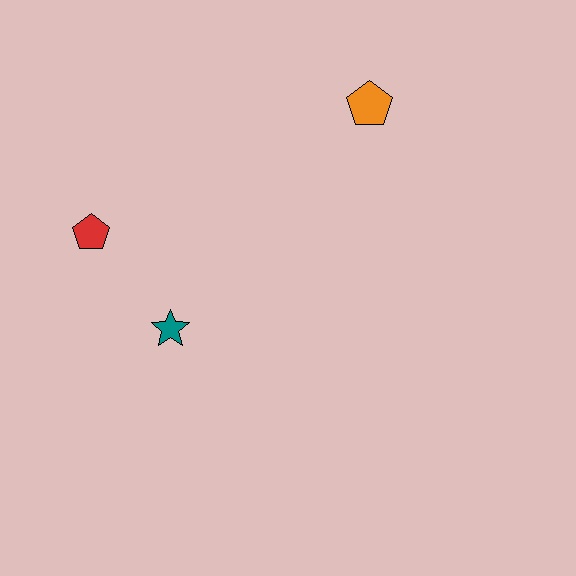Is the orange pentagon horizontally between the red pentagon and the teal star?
No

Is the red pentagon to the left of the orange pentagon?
Yes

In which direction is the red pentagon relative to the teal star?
The red pentagon is above the teal star.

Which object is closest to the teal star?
The red pentagon is closest to the teal star.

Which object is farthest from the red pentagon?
The orange pentagon is farthest from the red pentagon.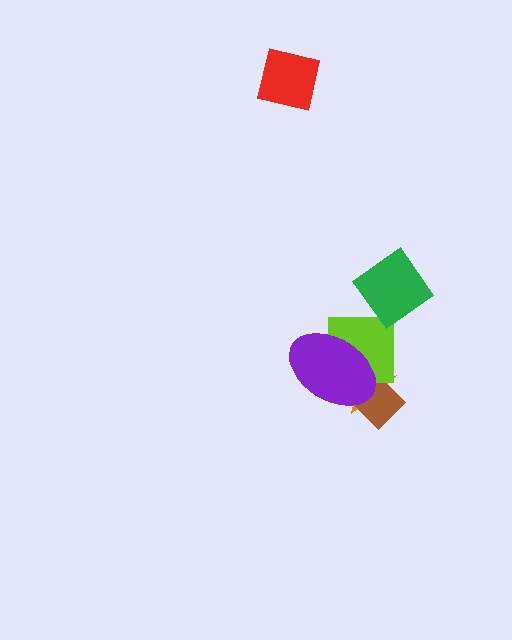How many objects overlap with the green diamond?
0 objects overlap with the green diamond.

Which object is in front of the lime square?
The purple ellipse is in front of the lime square.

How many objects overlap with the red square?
0 objects overlap with the red square.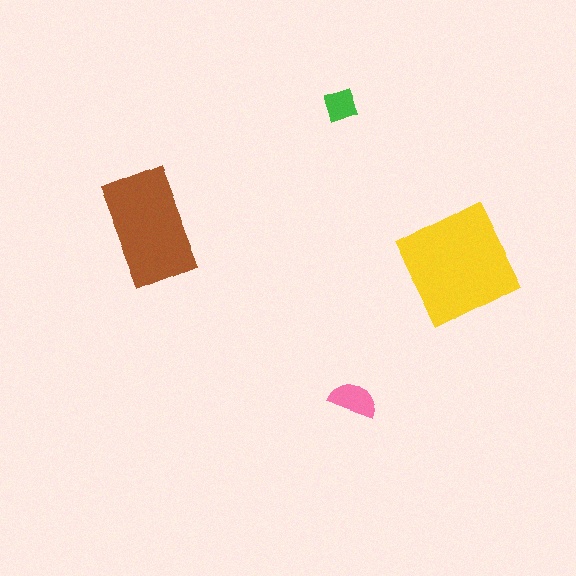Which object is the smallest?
The green diamond.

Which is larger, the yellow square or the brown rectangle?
The yellow square.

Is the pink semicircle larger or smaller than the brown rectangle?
Smaller.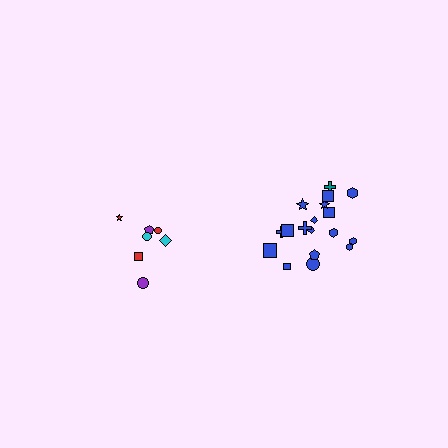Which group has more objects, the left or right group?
The right group.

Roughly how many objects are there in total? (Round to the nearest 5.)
Roughly 25 objects in total.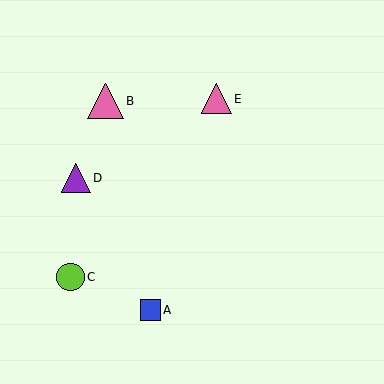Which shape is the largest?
The pink triangle (labeled B) is the largest.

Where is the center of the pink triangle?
The center of the pink triangle is at (106, 101).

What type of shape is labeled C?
Shape C is a lime circle.